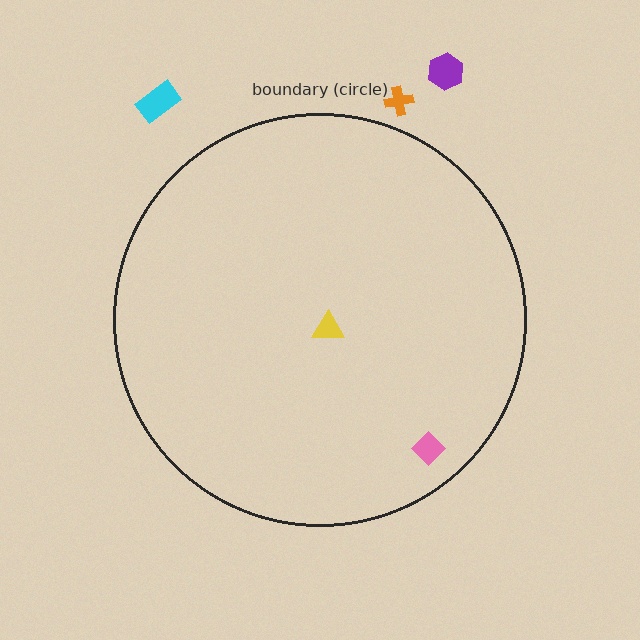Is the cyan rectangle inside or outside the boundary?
Outside.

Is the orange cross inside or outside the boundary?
Outside.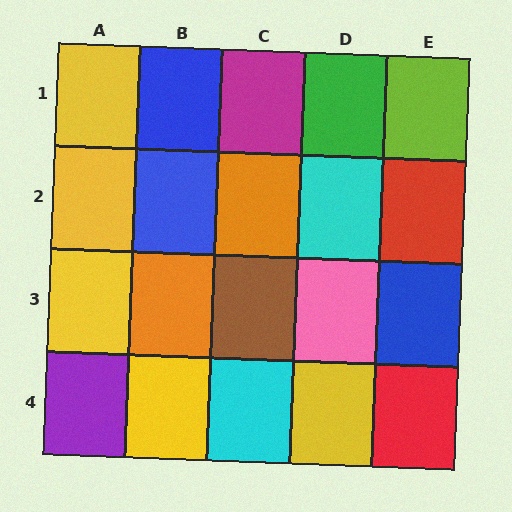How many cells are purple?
1 cell is purple.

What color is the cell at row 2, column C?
Orange.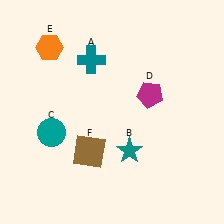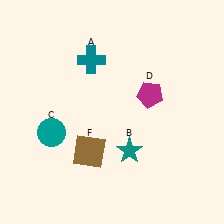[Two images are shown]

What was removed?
The orange hexagon (E) was removed in Image 2.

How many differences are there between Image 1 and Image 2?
There is 1 difference between the two images.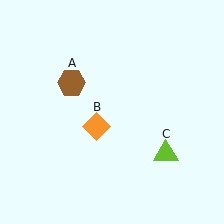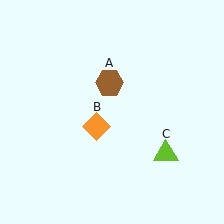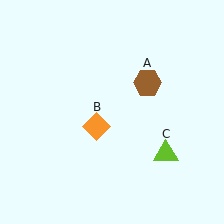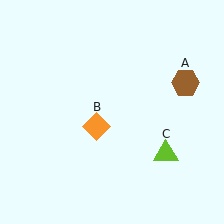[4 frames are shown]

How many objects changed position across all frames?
1 object changed position: brown hexagon (object A).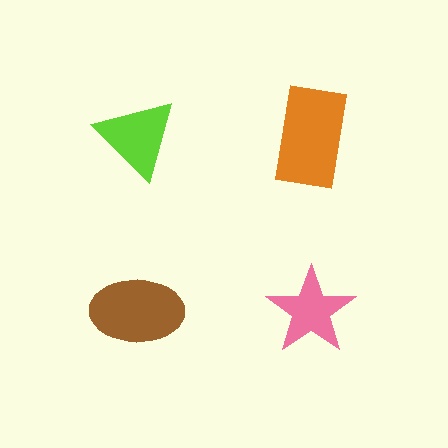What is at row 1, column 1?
A lime triangle.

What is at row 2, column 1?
A brown ellipse.